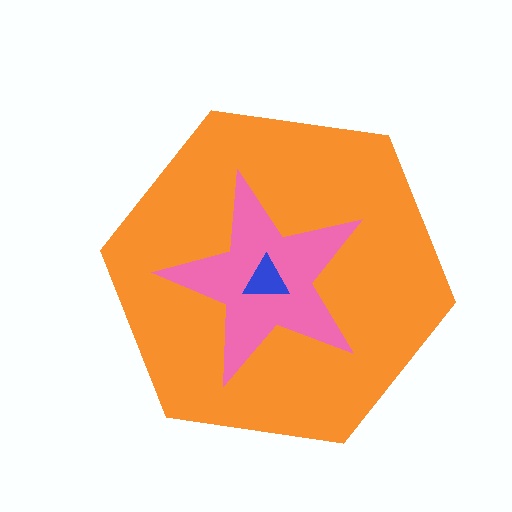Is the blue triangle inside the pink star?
Yes.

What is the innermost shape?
The blue triangle.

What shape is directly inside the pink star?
The blue triangle.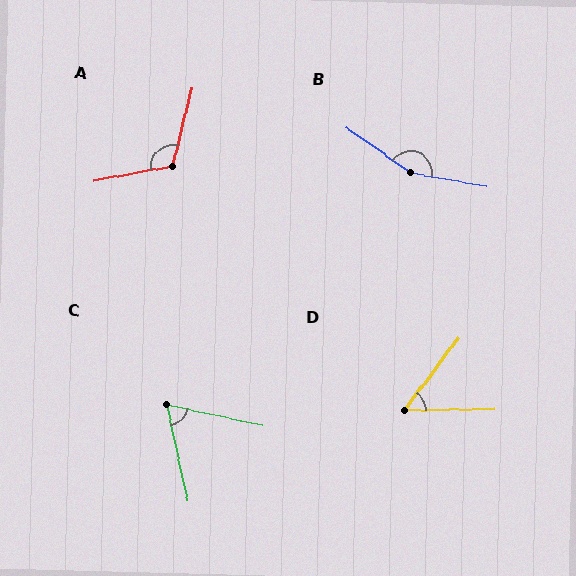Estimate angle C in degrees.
Approximately 66 degrees.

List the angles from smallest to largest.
D (52°), C (66°), A (115°), B (156°).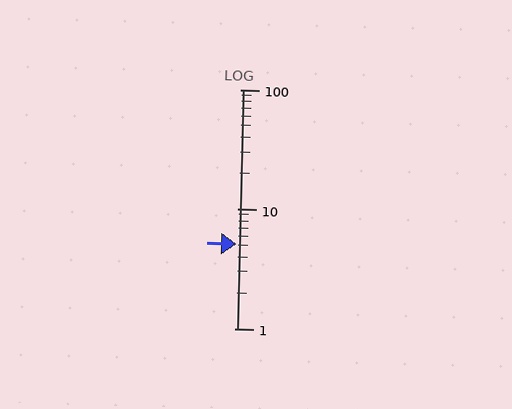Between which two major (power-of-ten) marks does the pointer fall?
The pointer is between 1 and 10.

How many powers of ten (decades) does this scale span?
The scale spans 2 decades, from 1 to 100.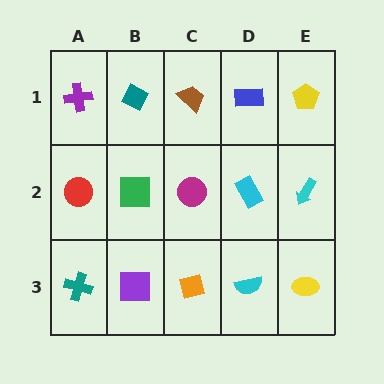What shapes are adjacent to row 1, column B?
A green square (row 2, column B), a purple cross (row 1, column A), a brown trapezoid (row 1, column C).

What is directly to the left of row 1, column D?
A brown trapezoid.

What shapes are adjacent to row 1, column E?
A cyan arrow (row 2, column E), a blue rectangle (row 1, column D).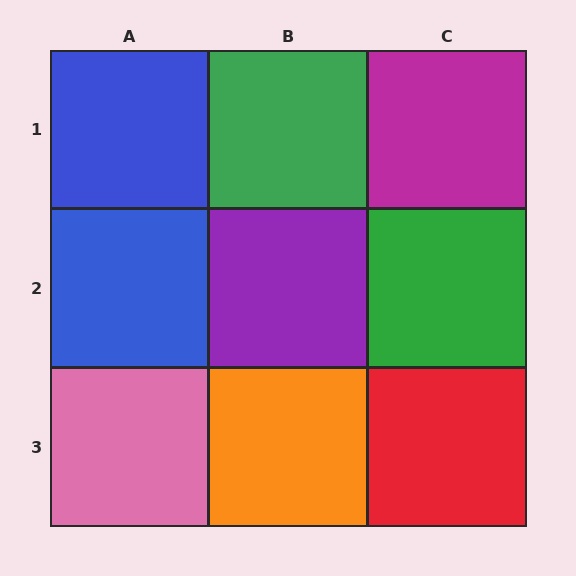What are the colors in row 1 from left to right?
Blue, green, magenta.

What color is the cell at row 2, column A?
Blue.